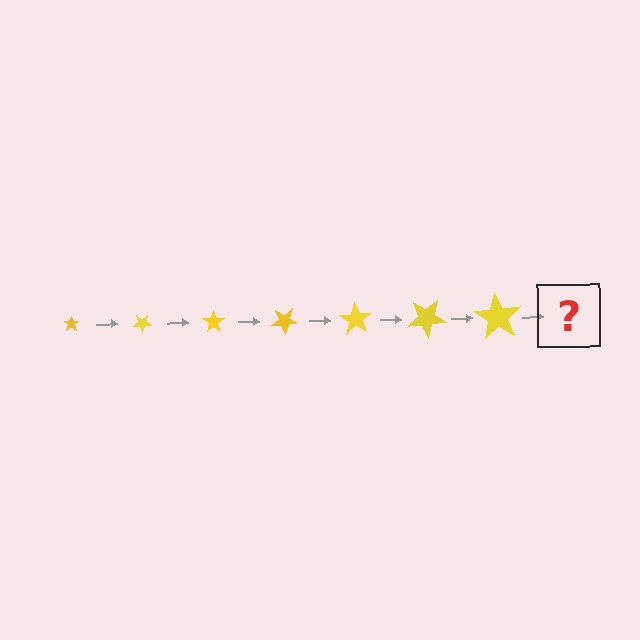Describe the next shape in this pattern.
It should be a star, larger than the previous one and rotated 245 degrees from the start.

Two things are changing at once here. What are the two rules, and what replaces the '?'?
The two rules are that the star grows larger each step and it rotates 35 degrees each step. The '?' should be a star, larger than the previous one and rotated 245 degrees from the start.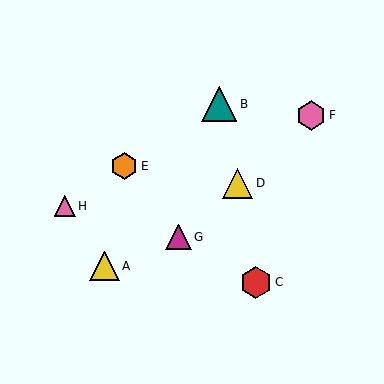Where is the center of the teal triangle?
The center of the teal triangle is at (219, 104).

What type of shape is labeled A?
Shape A is a yellow triangle.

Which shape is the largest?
The teal triangle (labeled B) is the largest.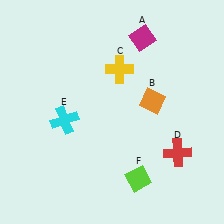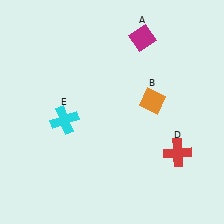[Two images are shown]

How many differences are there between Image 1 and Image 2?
There are 2 differences between the two images.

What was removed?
The lime diamond (F), the yellow cross (C) were removed in Image 2.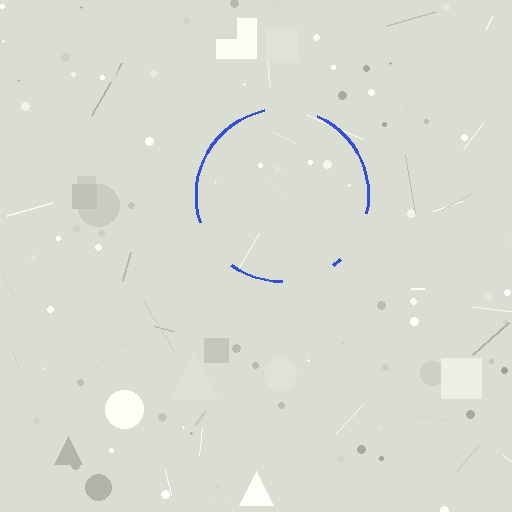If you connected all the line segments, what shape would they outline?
They would outline a circle.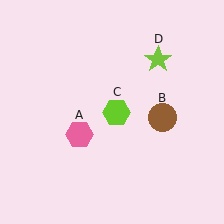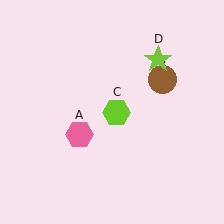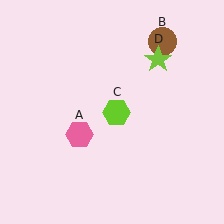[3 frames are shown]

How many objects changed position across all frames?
1 object changed position: brown circle (object B).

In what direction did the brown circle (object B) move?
The brown circle (object B) moved up.